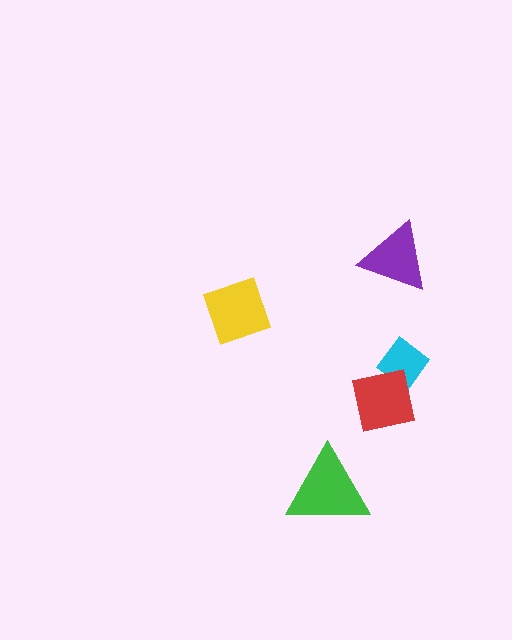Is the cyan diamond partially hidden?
Yes, it is partially covered by another shape.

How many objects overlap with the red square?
1 object overlaps with the red square.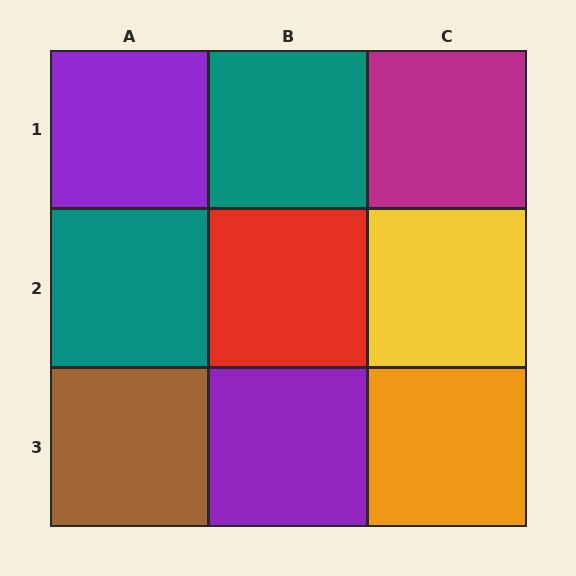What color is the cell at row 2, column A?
Teal.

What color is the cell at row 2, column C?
Yellow.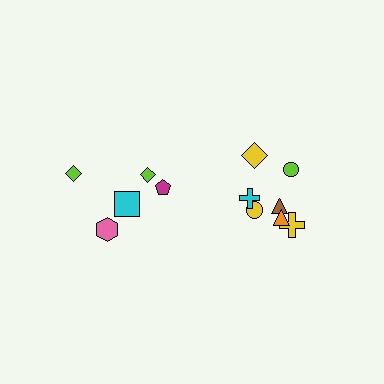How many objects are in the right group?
There are 7 objects.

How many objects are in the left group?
There are 5 objects.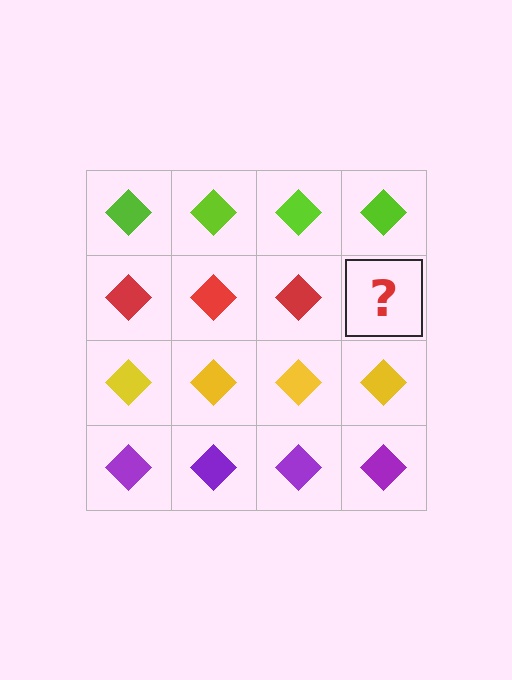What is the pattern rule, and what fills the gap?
The rule is that each row has a consistent color. The gap should be filled with a red diamond.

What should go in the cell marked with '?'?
The missing cell should contain a red diamond.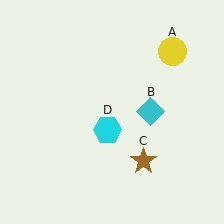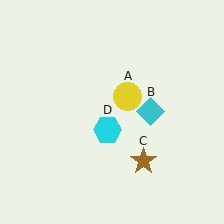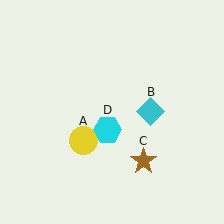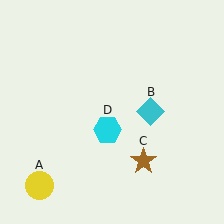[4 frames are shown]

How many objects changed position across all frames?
1 object changed position: yellow circle (object A).